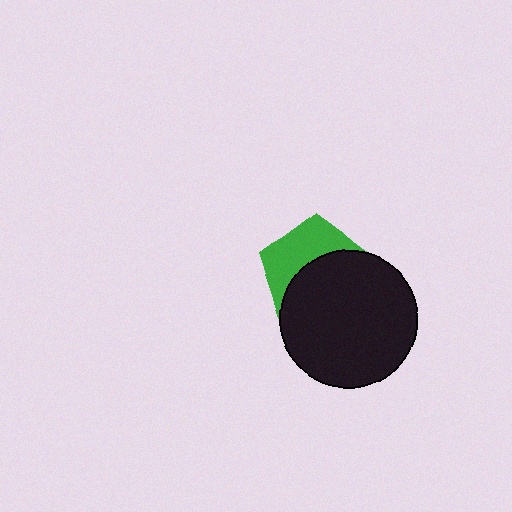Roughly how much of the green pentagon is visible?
A small part of it is visible (roughly 44%).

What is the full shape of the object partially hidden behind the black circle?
The partially hidden object is a green pentagon.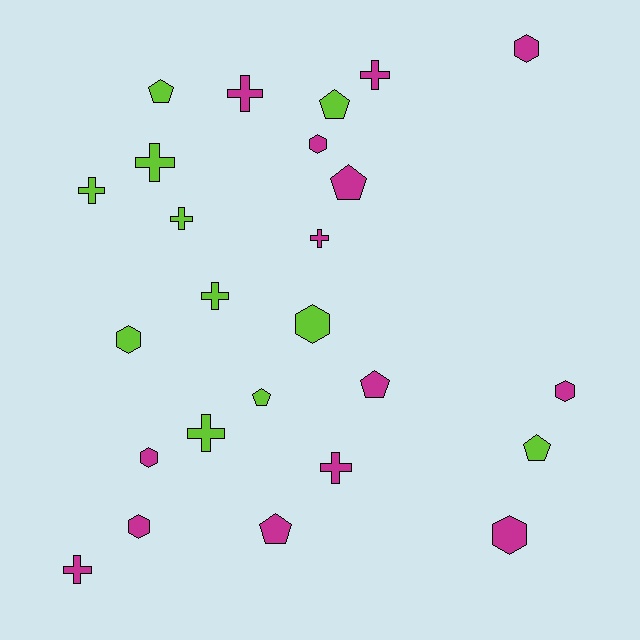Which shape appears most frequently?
Cross, with 10 objects.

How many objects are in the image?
There are 25 objects.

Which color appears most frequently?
Magenta, with 14 objects.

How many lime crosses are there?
There are 5 lime crosses.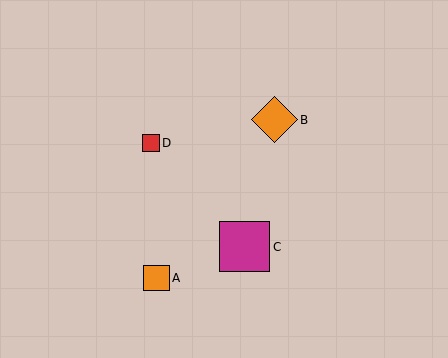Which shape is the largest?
The magenta square (labeled C) is the largest.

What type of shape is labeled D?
Shape D is a red square.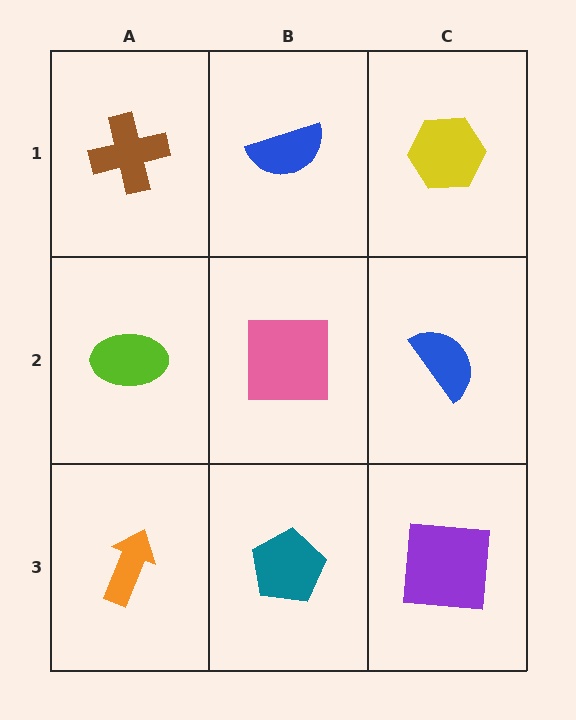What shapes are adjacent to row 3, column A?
A lime ellipse (row 2, column A), a teal pentagon (row 3, column B).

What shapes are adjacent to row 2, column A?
A brown cross (row 1, column A), an orange arrow (row 3, column A), a pink square (row 2, column B).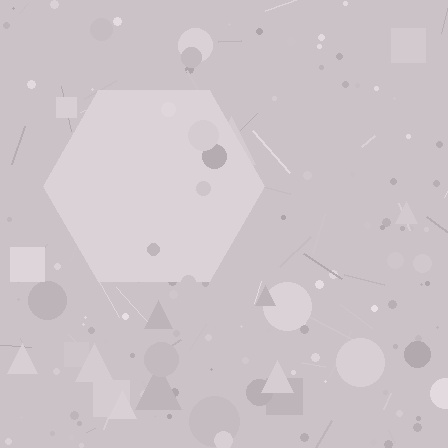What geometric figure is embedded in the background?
A hexagon is embedded in the background.